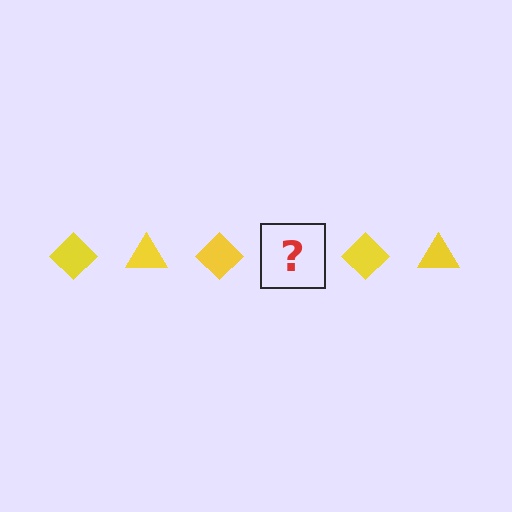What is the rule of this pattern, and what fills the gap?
The rule is that the pattern cycles through diamond, triangle shapes in yellow. The gap should be filled with a yellow triangle.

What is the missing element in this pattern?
The missing element is a yellow triangle.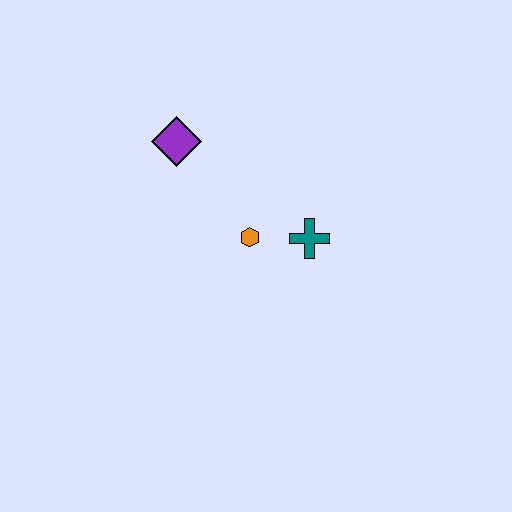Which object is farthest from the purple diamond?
The teal cross is farthest from the purple diamond.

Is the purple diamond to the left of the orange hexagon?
Yes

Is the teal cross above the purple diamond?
No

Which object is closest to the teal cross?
The orange hexagon is closest to the teal cross.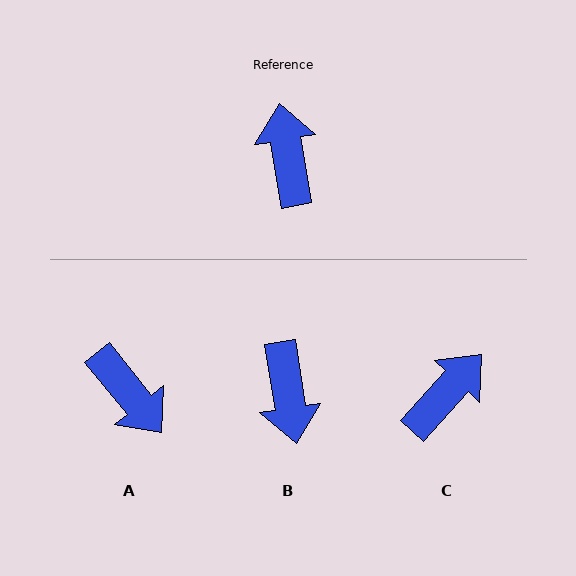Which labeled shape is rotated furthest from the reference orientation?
B, about 179 degrees away.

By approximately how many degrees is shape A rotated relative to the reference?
Approximately 151 degrees clockwise.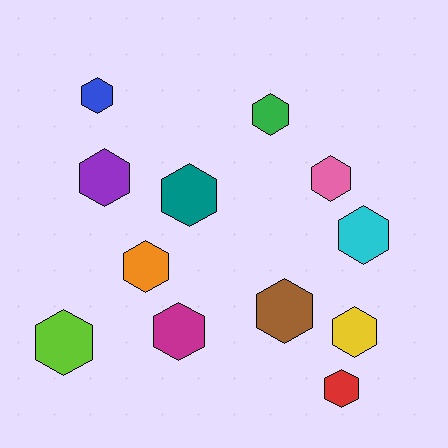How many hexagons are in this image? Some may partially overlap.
There are 12 hexagons.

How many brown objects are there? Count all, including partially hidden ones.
There is 1 brown object.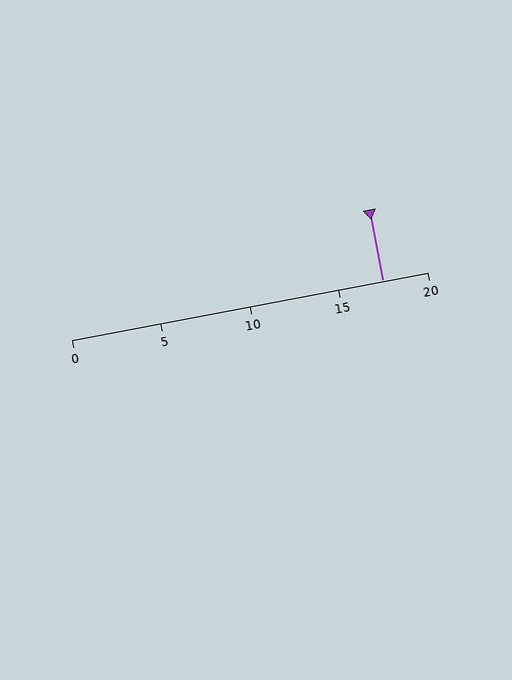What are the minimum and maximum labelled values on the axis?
The axis runs from 0 to 20.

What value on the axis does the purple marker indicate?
The marker indicates approximately 17.5.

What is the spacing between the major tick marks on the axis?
The major ticks are spaced 5 apart.